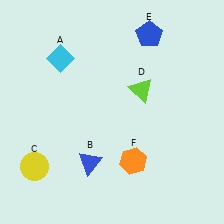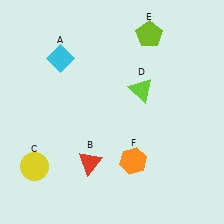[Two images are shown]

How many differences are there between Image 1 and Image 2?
There are 2 differences between the two images.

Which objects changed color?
B changed from blue to red. E changed from blue to lime.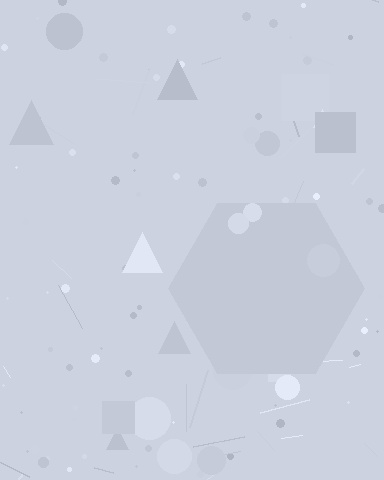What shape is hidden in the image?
A hexagon is hidden in the image.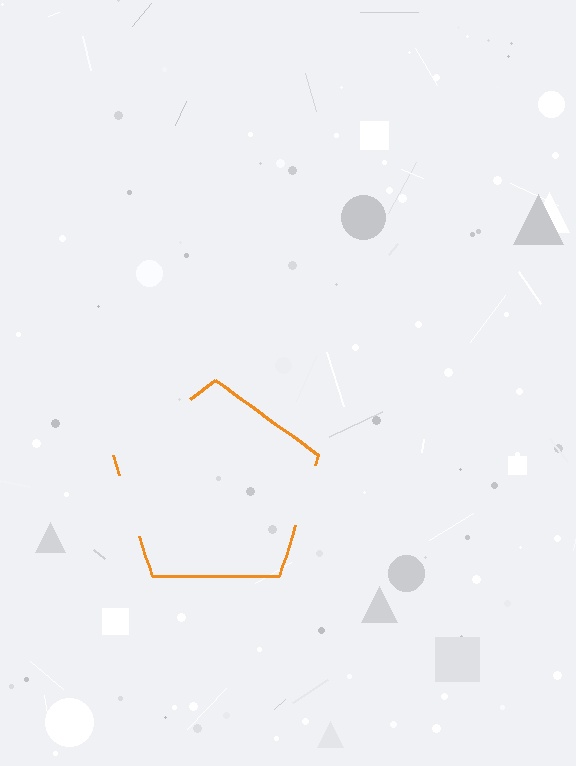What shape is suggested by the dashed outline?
The dashed outline suggests a pentagon.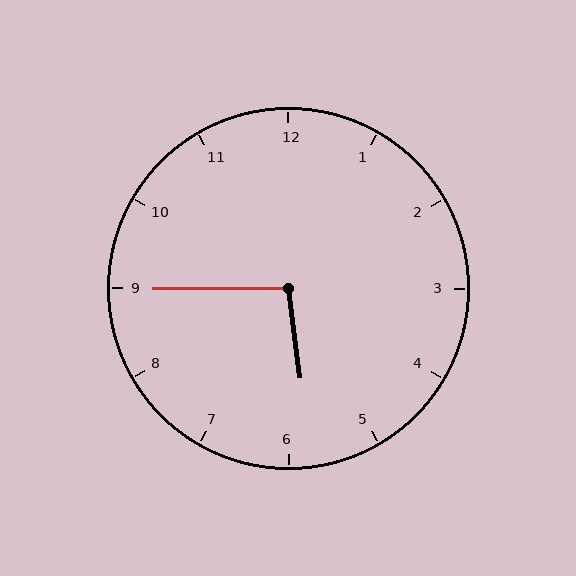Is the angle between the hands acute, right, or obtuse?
It is obtuse.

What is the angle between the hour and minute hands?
Approximately 98 degrees.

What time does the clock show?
5:45.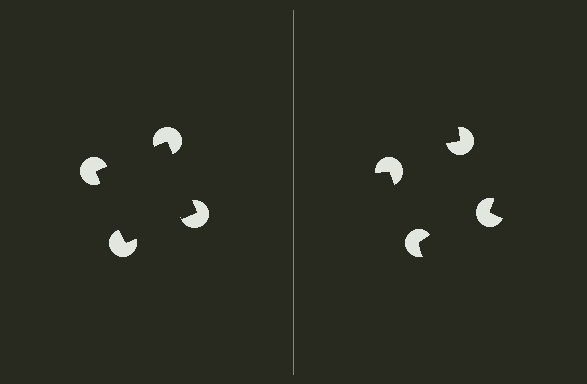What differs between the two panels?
The pac-man discs are positioned identically on both sides; only the wedge orientations differ. On the left they align to a square; on the right they are misaligned.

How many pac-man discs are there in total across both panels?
8 — 4 on each side.